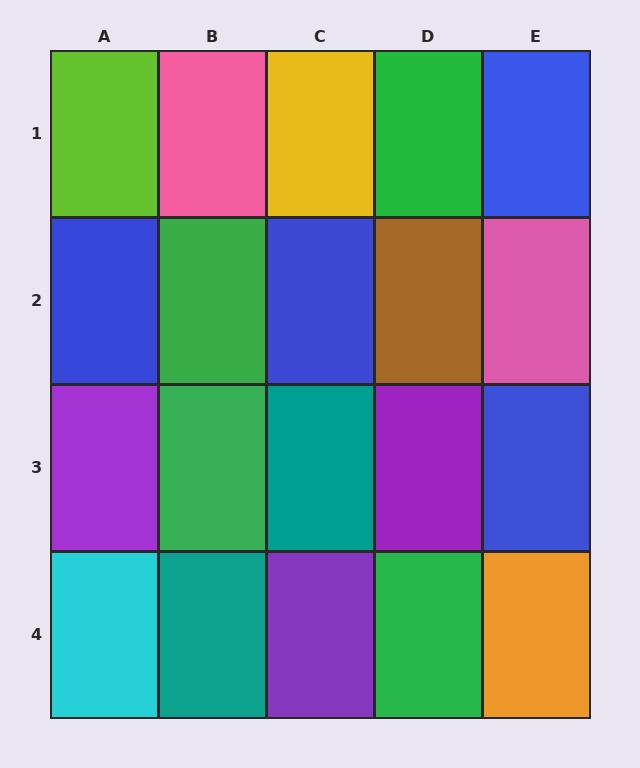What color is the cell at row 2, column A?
Blue.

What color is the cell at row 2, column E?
Pink.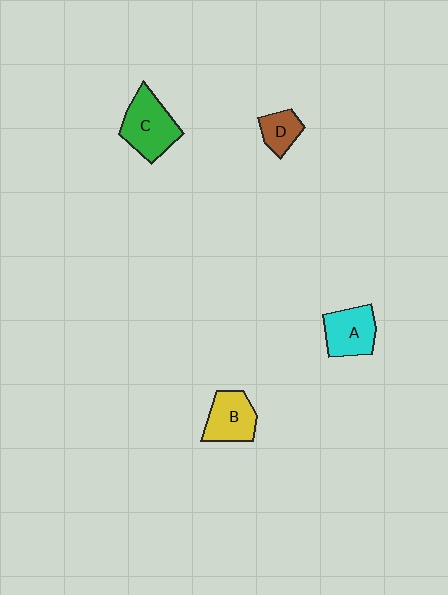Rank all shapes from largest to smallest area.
From largest to smallest: C (green), A (cyan), B (yellow), D (brown).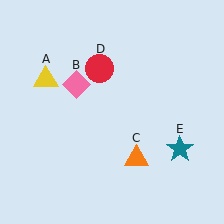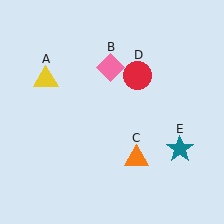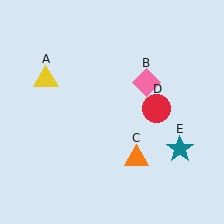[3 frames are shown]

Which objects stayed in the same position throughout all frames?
Yellow triangle (object A) and orange triangle (object C) and teal star (object E) remained stationary.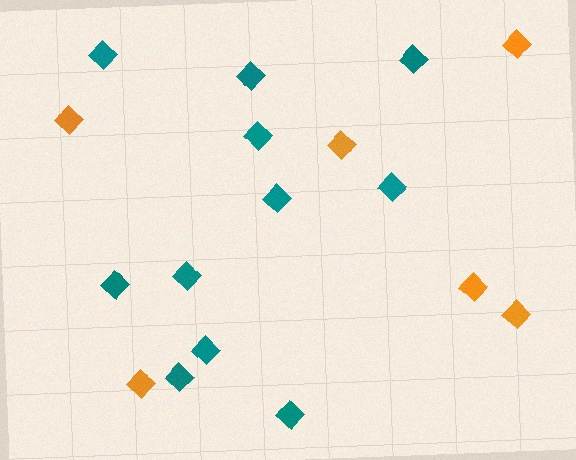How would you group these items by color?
There are 2 groups: one group of orange diamonds (6) and one group of teal diamonds (11).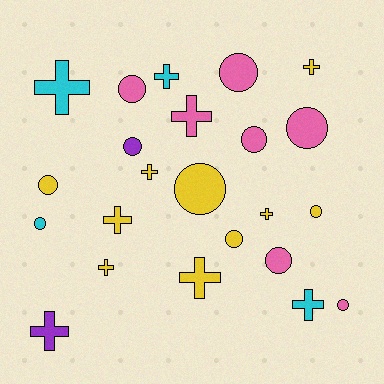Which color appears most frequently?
Yellow, with 10 objects.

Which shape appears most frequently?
Circle, with 12 objects.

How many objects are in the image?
There are 23 objects.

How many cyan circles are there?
There is 1 cyan circle.